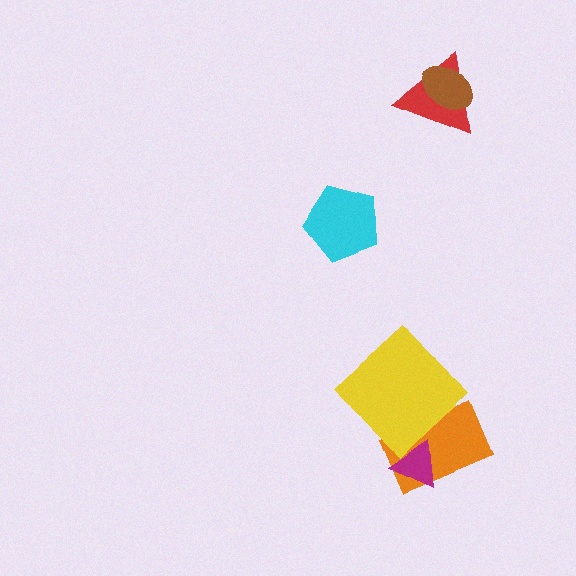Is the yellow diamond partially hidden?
No, no other shape covers it.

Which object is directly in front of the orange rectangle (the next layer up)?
The magenta triangle is directly in front of the orange rectangle.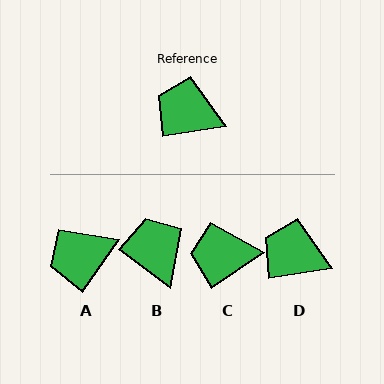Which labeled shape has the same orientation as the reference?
D.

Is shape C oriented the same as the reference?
No, it is off by about 25 degrees.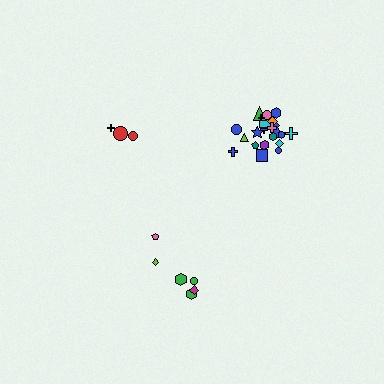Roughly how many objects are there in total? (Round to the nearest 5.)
Roughly 30 objects in total.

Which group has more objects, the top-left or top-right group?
The top-right group.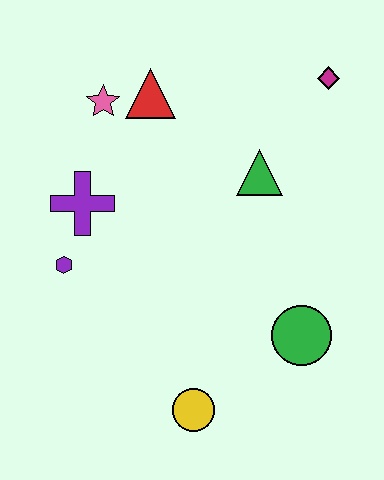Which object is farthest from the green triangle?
The yellow circle is farthest from the green triangle.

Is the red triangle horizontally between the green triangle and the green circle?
No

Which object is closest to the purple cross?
The purple hexagon is closest to the purple cross.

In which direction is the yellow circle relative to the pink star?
The yellow circle is below the pink star.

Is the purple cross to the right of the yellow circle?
No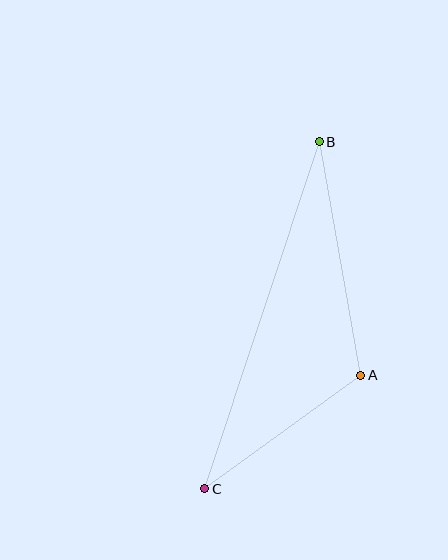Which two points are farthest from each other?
Points B and C are farthest from each other.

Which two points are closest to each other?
Points A and C are closest to each other.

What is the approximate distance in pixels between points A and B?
The distance between A and B is approximately 237 pixels.